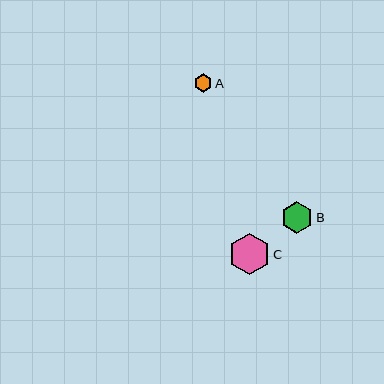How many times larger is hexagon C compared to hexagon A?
Hexagon C is approximately 2.3 times the size of hexagon A.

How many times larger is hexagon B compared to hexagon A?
Hexagon B is approximately 1.8 times the size of hexagon A.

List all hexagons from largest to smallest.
From largest to smallest: C, B, A.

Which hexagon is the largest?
Hexagon C is the largest with a size of approximately 41 pixels.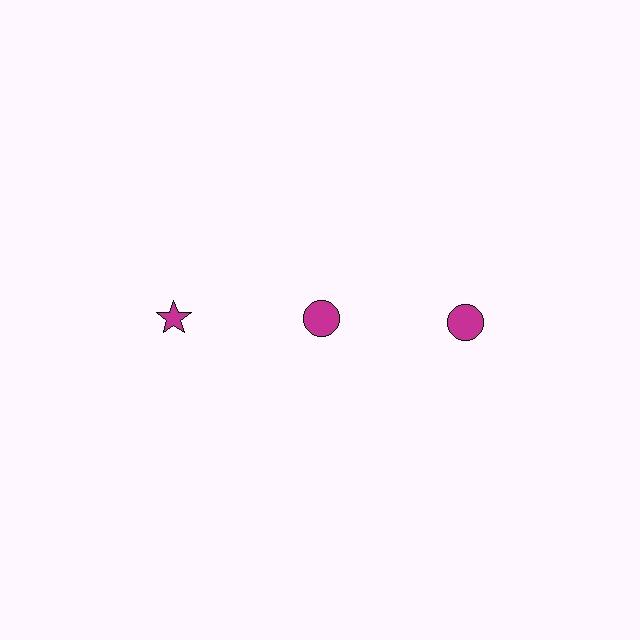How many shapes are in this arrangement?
There are 3 shapes arranged in a grid pattern.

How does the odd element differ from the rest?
It has a different shape: star instead of circle.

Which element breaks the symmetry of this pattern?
The magenta star in the top row, leftmost column breaks the symmetry. All other shapes are magenta circles.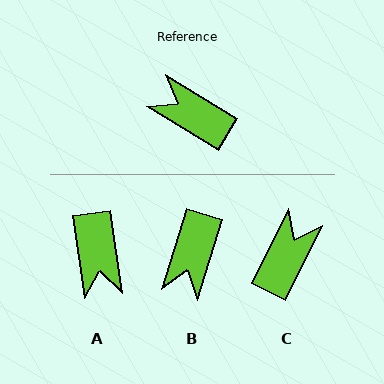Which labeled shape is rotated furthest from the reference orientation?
A, about 130 degrees away.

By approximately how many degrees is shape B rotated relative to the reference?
Approximately 104 degrees counter-clockwise.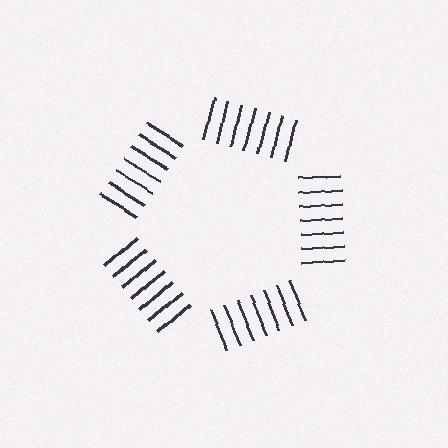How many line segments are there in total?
35 — 7 along each of the 5 edges.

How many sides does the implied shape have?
5 sides — the line-ends trace a pentagon.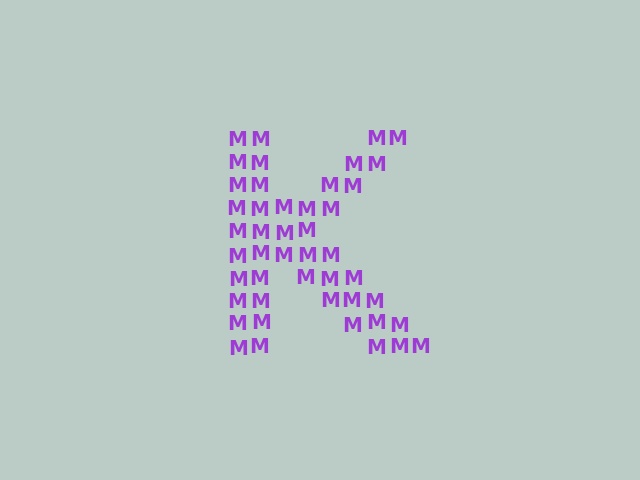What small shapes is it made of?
It is made of small letter M's.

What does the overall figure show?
The overall figure shows the letter K.